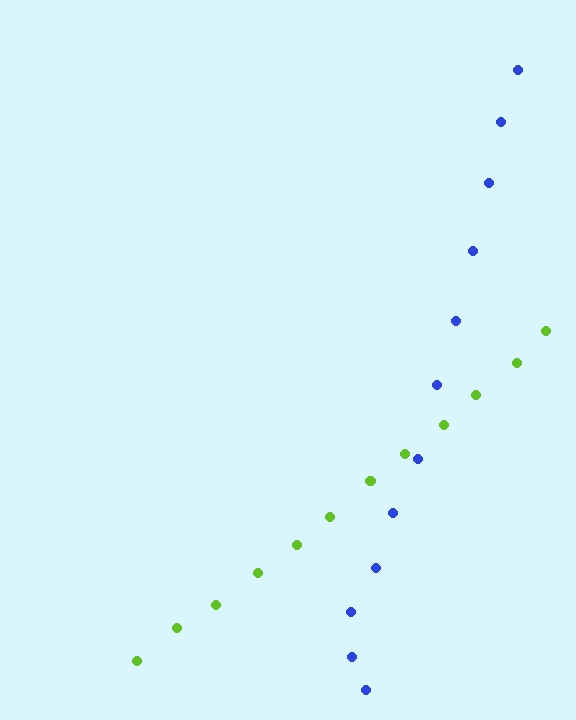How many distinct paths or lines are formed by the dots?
There are 2 distinct paths.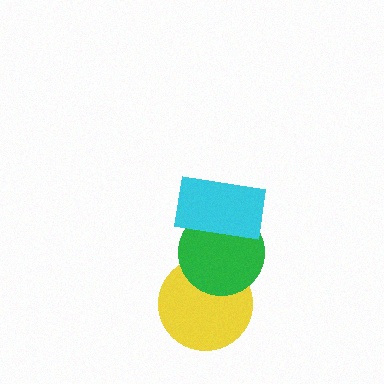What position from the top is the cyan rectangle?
The cyan rectangle is 1st from the top.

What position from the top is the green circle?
The green circle is 2nd from the top.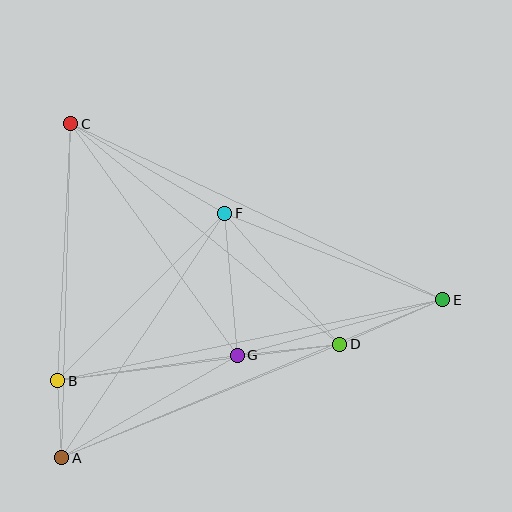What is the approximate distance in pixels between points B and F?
The distance between B and F is approximately 237 pixels.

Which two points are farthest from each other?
Points A and E are farthest from each other.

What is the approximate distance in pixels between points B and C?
The distance between B and C is approximately 257 pixels.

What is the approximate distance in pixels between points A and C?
The distance between A and C is approximately 334 pixels.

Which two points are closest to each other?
Points A and B are closest to each other.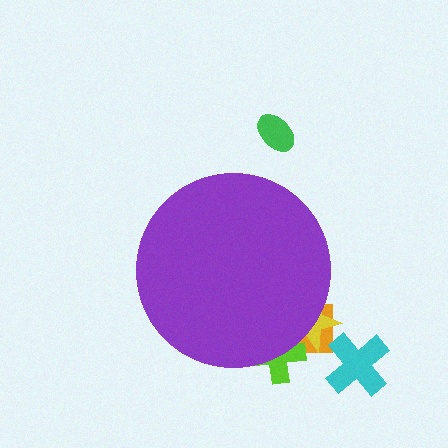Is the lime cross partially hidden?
Yes, the lime cross is partially hidden behind the purple circle.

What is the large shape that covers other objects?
A purple circle.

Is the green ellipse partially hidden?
No, the green ellipse is fully visible.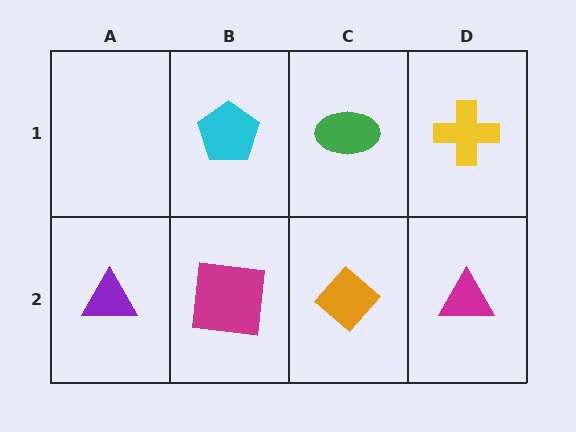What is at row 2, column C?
An orange diamond.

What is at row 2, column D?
A magenta triangle.